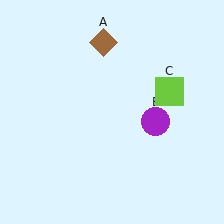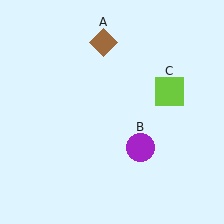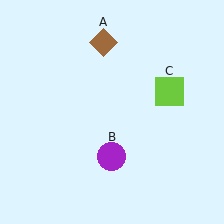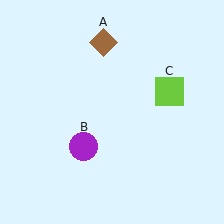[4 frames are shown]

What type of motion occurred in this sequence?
The purple circle (object B) rotated clockwise around the center of the scene.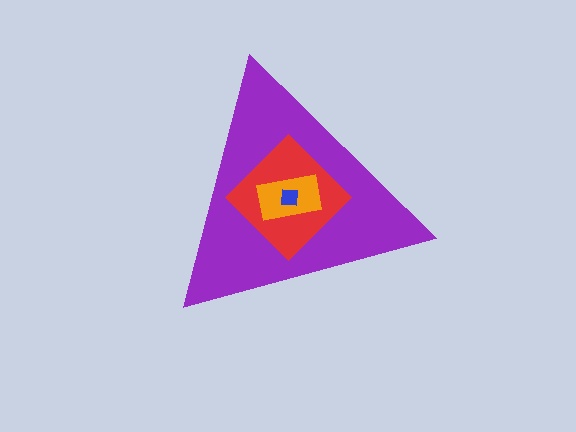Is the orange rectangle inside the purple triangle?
Yes.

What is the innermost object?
The blue square.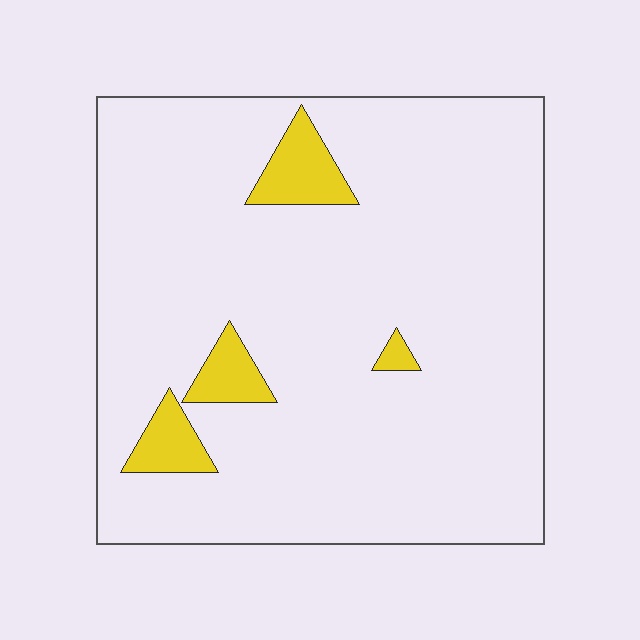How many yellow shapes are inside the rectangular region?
4.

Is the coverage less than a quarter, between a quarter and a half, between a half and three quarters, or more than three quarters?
Less than a quarter.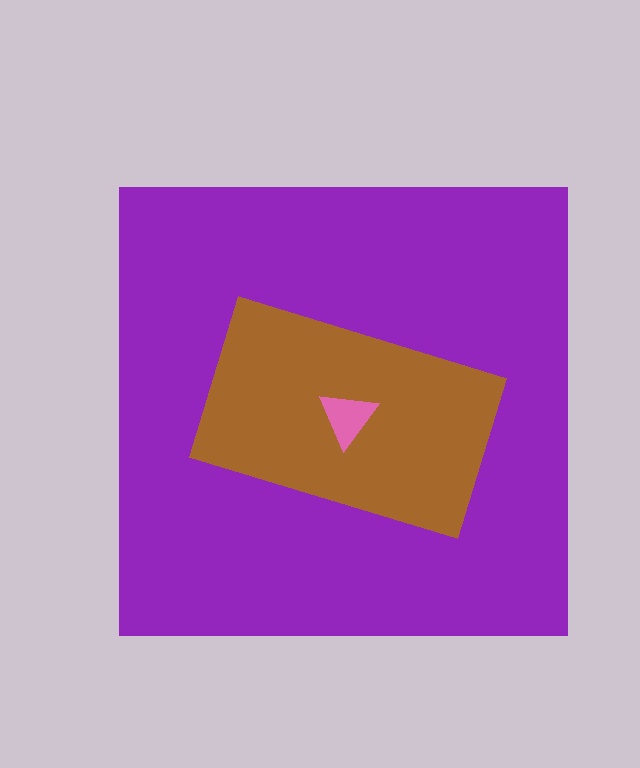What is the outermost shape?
The purple square.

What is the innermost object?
The pink triangle.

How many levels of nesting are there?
3.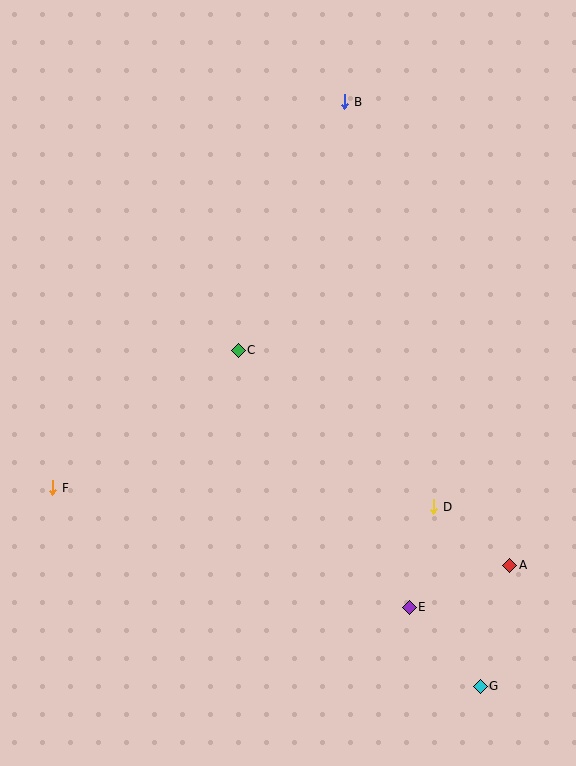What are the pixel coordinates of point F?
Point F is at (53, 488).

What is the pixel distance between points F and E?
The distance between F and E is 376 pixels.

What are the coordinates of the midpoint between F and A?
The midpoint between F and A is at (281, 526).